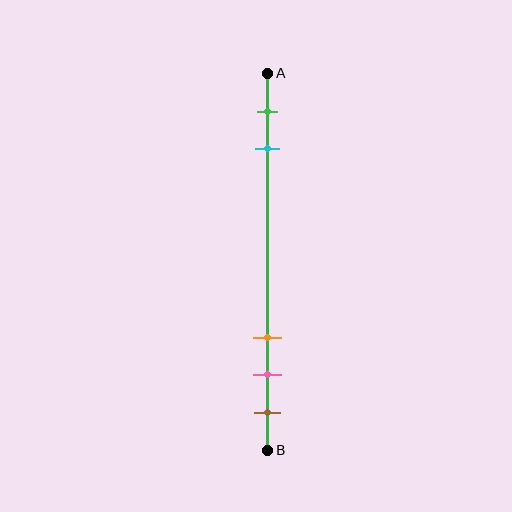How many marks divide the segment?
There are 5 marks dividing the segment.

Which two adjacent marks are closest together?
The pink and brown marks are the closest adjacent pair.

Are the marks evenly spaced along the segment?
No, the marks are not evenly spaced.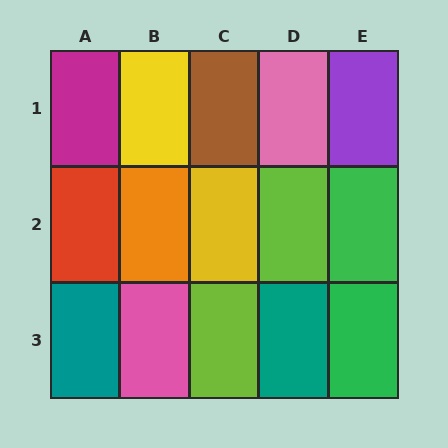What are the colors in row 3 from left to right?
Teal, pink, lime, teal, green.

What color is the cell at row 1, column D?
Pink.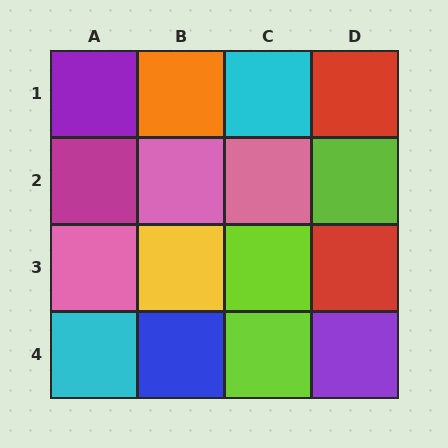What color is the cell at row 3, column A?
Pink.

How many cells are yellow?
1 cell is yellow.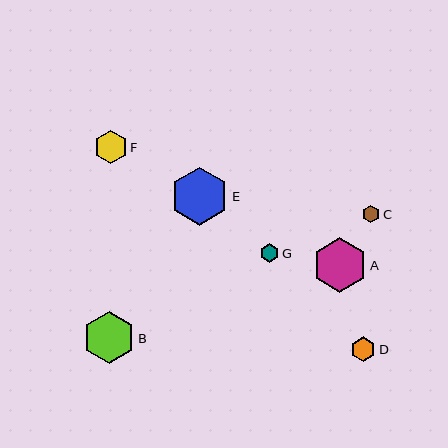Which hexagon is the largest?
Hexagon E is the largest with a size of approximately 58 pixels.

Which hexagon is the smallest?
Hexagon C is the smallest with a size of approximately 18 pixels.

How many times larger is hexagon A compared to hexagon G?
Hexagon A is approximately 2.9 times the size of hexagon G.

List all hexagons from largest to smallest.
From largest to smallest: E, A, B, F, D, G, C.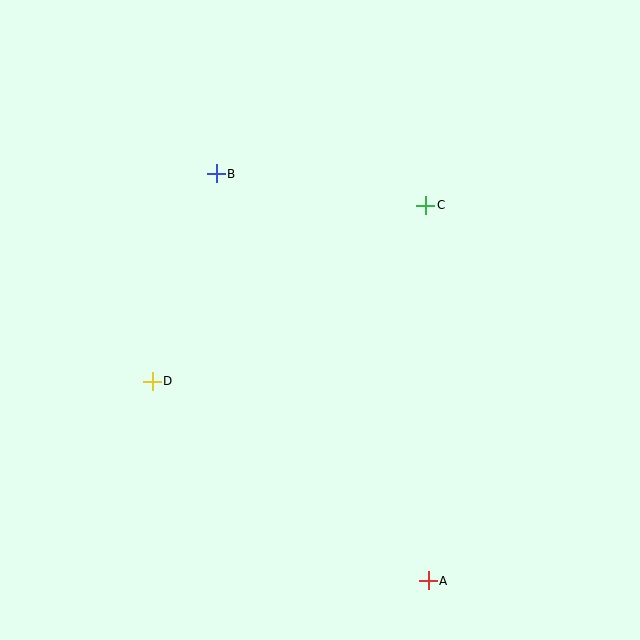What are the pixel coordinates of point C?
Point C is at (426, 205).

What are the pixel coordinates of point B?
Point B is at (216, 174).